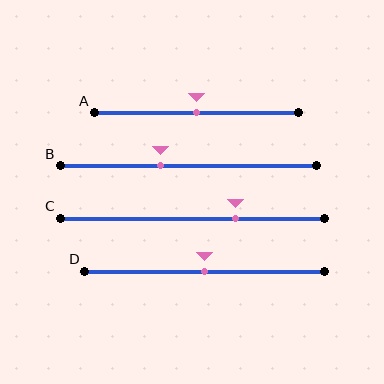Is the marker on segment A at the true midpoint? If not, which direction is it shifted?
Yes, the marker on segment A is at the true midpoint.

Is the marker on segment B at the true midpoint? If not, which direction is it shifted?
No, the marker on segment B is shifted to the left by about 11% of the segment length.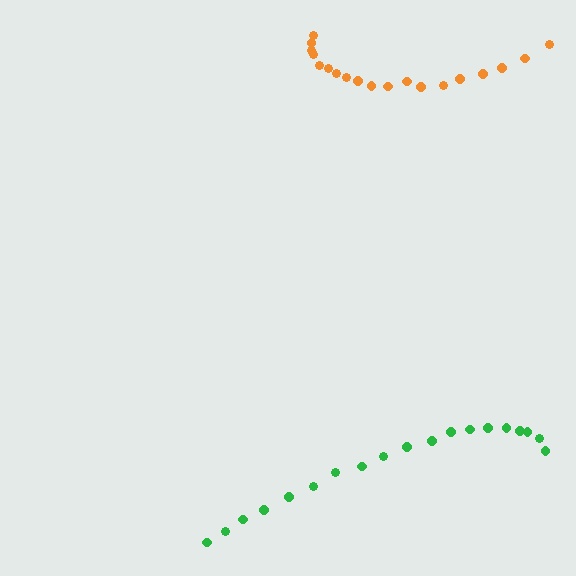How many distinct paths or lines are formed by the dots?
There are 2 distinct paths.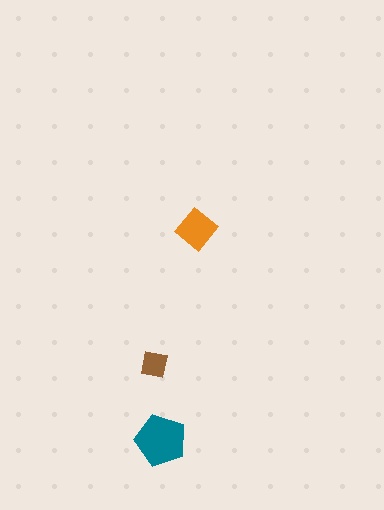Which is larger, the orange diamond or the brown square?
The orange diamond.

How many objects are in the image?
There are 3 objects in the image.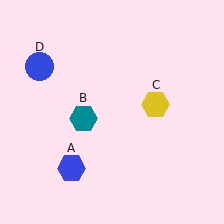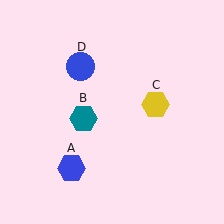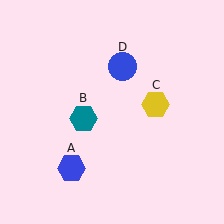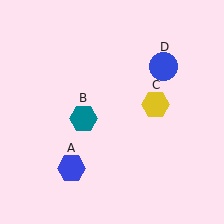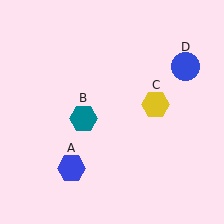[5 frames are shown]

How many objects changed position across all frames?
1 object changed position: blue circle (object D).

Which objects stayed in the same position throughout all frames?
Blue hexagon (object A) and teal hexagon (object B) and yellow hexagon (object C) remained stationary.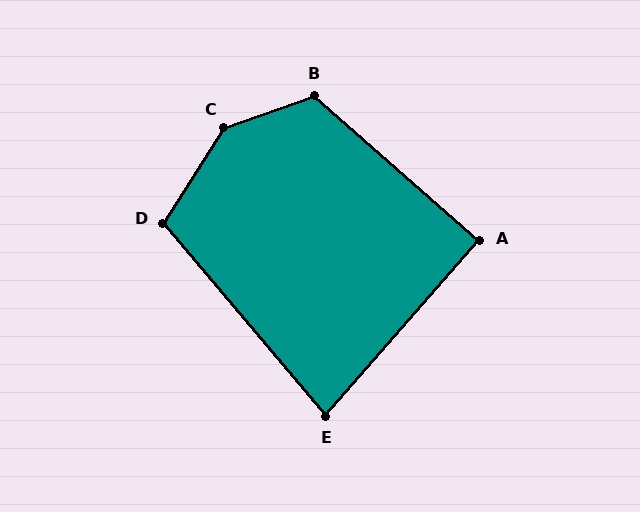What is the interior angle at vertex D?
Approximately 107 degrees (obtuse).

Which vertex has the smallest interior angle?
E, at approximately 81 degrees.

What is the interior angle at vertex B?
Approximately 119 degrees (obtuse).